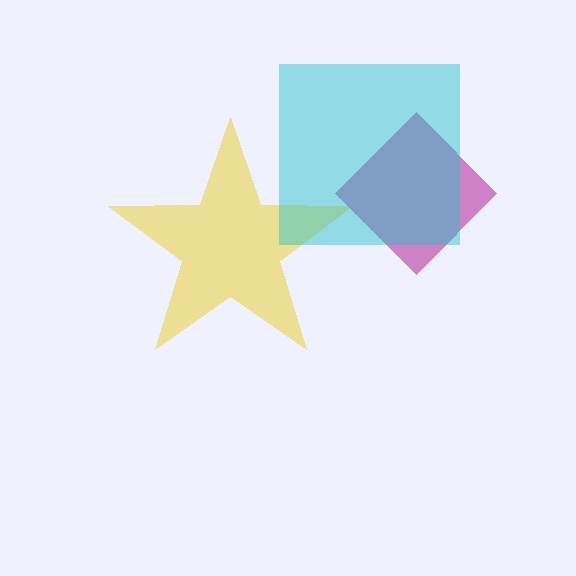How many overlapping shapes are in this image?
There are 3 overlapping shapes in the image.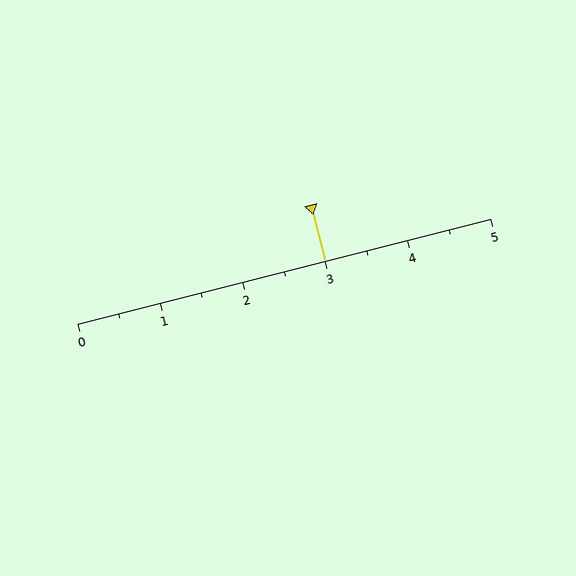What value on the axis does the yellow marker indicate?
The marker indicates approximately 3.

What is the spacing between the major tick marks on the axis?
The major ticks are spaced 1 apart.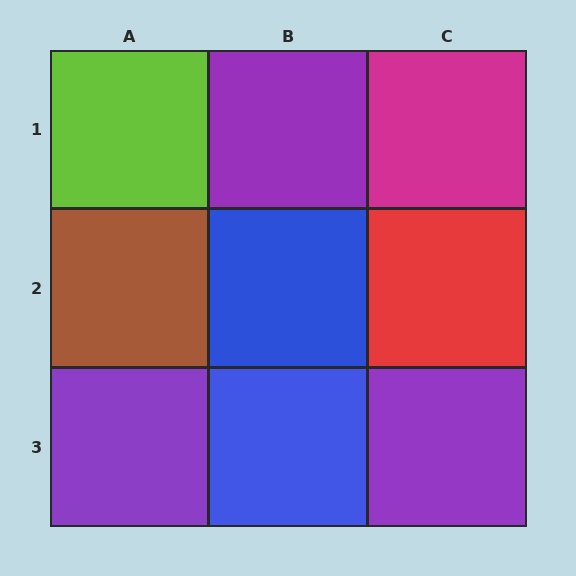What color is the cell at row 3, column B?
Blue.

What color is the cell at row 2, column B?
Blue.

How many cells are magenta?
1 cell is magenta.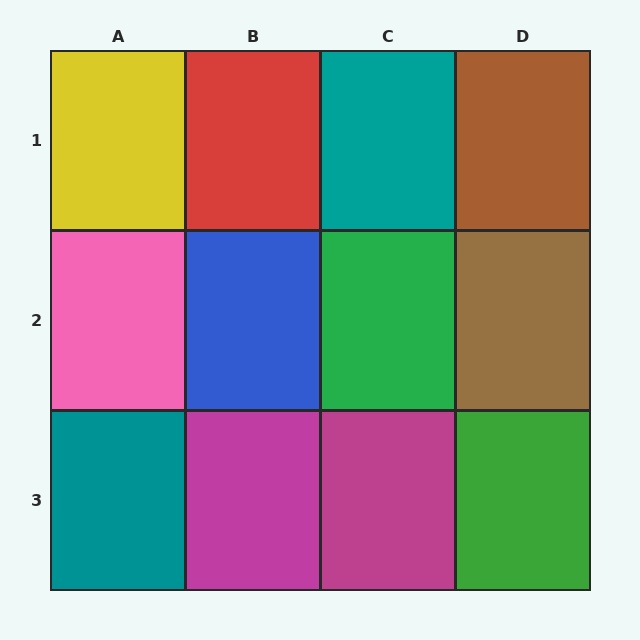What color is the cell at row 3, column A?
Teal.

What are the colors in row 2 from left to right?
Pink, blue, green, brown.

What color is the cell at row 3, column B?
Magenta.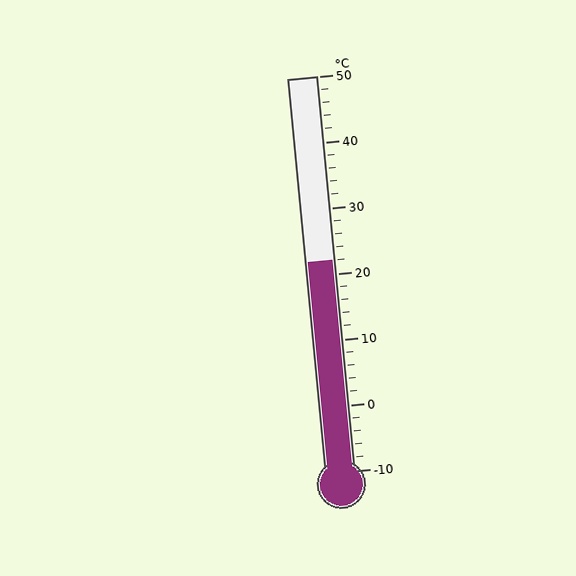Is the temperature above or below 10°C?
The temperature is above 10°C.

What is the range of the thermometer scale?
The thermometer scale ranges from -10°C to 50°C.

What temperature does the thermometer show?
The thermometer shows approximately 22°C.